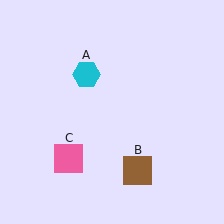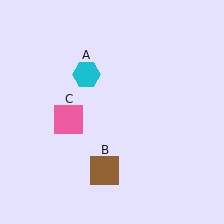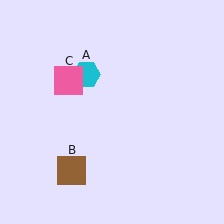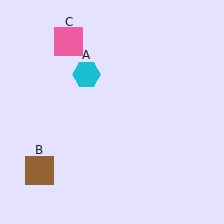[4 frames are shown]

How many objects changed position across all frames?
2 objects changed position: brown square (object B), pink square (object C).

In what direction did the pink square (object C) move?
The pink square (object C) moved up.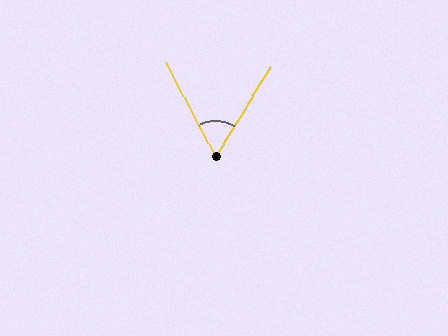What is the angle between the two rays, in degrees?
Approximately 60 degrees.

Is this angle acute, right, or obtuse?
It is acute.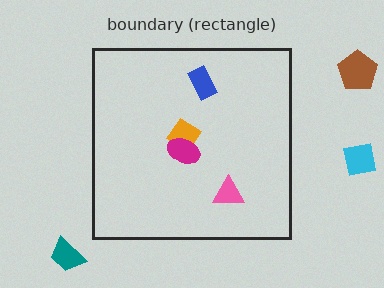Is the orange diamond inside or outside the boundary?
Inside.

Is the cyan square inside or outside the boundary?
Outside.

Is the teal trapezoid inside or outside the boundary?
Outside.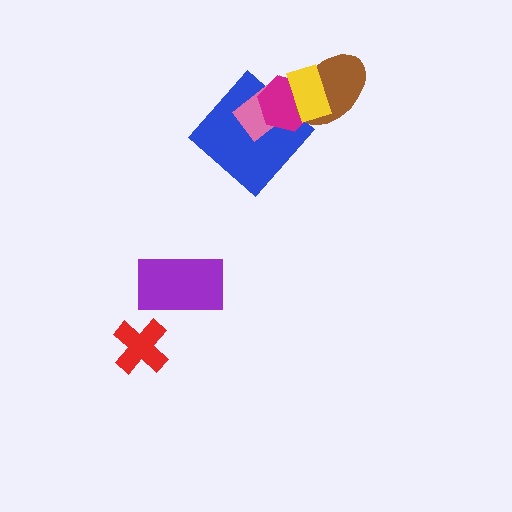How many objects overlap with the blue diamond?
2 objects overlap with the blue diamond.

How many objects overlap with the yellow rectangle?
3 objects overlap with the yellow rectangle.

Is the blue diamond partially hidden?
Yes, it is partially covered by another shape.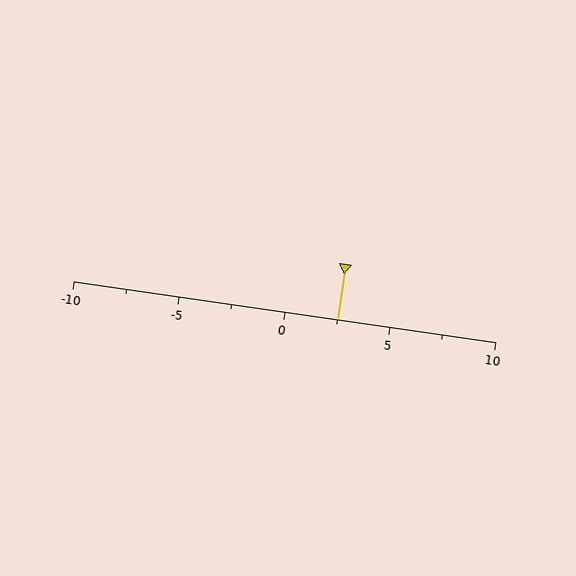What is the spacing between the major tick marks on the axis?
The major ticks are spaced 5 apart.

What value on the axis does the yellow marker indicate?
The marker indicates approximately 2.5.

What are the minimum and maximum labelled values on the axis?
The axis runs from -10 to 10.